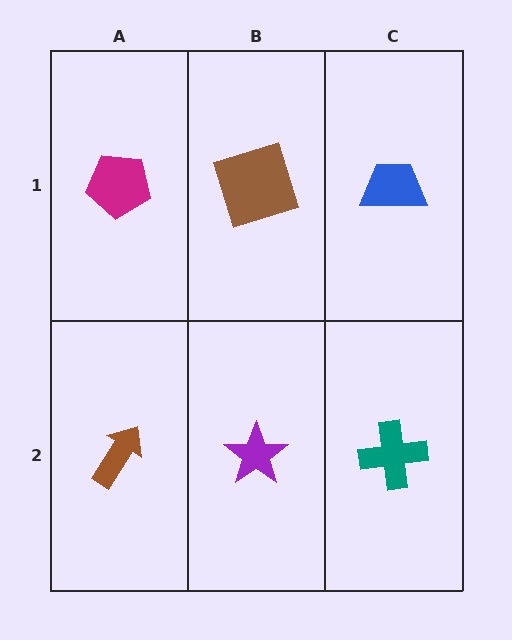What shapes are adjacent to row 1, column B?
A purple star (row 2, column B), a magenta pentagon (row 1, column A), a blue trapezoid (row 1, column C).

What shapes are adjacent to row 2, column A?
A magenta pentagon (row 1, column A), a purple star (row 2, column B).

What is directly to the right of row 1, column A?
A brown square.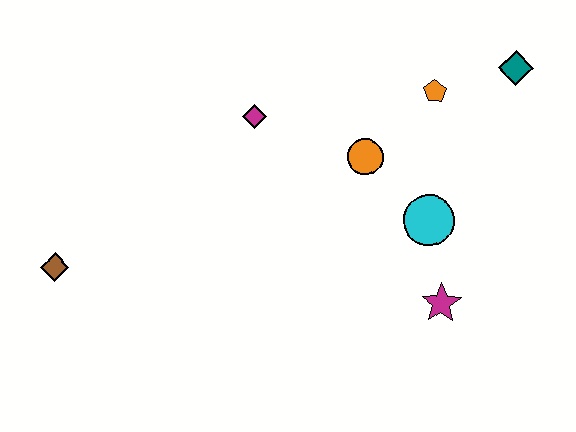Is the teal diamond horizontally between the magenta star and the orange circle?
No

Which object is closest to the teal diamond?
The orange pentagon is closest to the teal diamond.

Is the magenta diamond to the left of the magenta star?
Yes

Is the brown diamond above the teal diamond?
No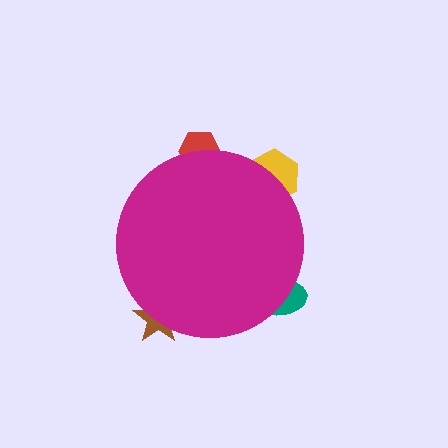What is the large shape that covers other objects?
A magenta circle.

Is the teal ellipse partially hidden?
Yes, the teal ellipse is partially hidden behind the magenta circle.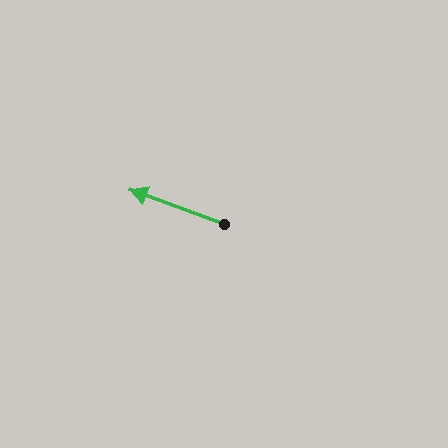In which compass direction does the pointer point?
West.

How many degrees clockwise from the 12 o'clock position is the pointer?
Approximately 290 degrees.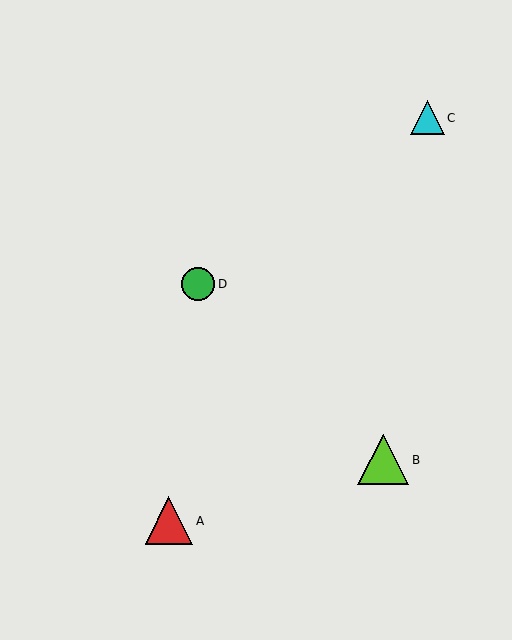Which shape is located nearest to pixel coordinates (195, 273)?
The green circle (labeled D) at (198, 284) is nearest to that location.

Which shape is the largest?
The lime triangle (labeled B) is the largest.